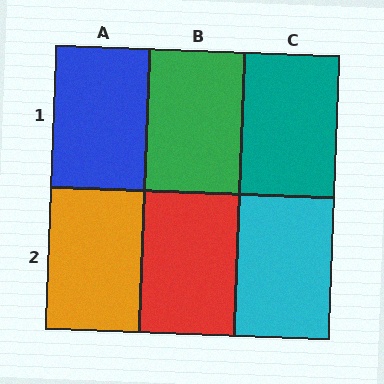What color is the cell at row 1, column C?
Teal.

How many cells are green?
1 cell is green.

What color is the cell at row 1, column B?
Green.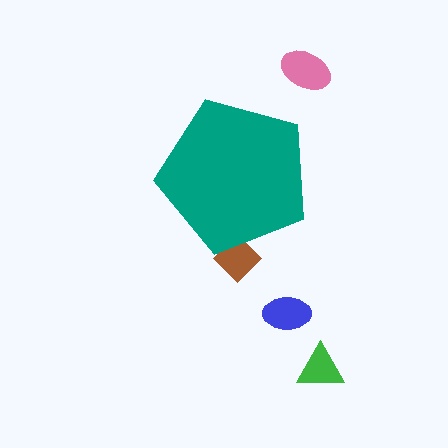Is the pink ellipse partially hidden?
No, the pink ellipse is fully visible.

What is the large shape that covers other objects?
A teal pentagon.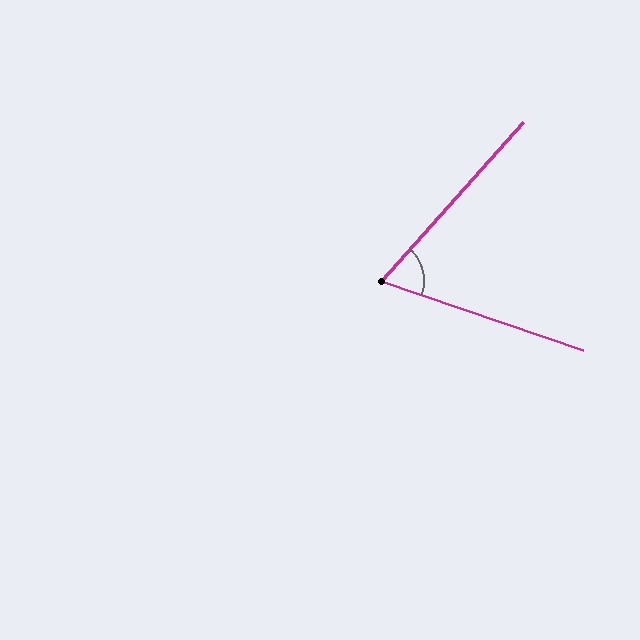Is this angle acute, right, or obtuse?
It is acute.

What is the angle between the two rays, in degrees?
Approximately 67 degrees.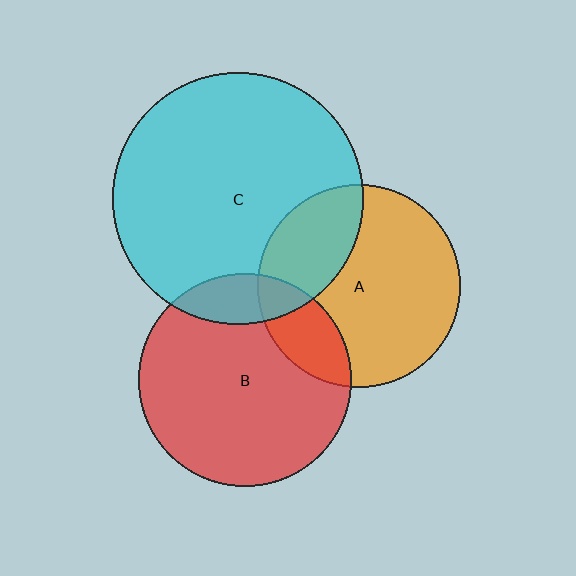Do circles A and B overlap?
Yes.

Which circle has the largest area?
Circle C (cyan).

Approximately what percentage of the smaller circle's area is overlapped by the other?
Approximately 20%.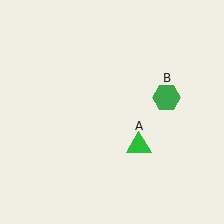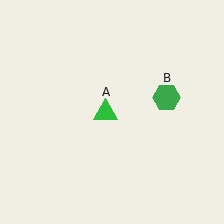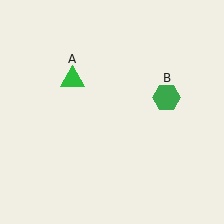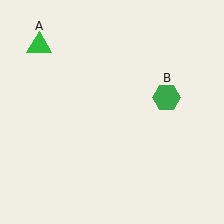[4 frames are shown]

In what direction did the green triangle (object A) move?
The green triangle (object A) moved up and to the left.